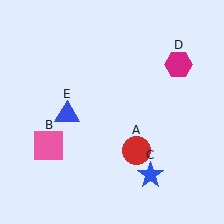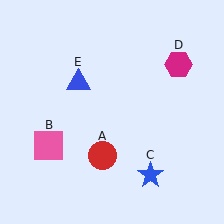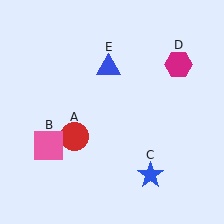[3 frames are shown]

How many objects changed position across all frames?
2 objects changed position: red circle (object A), blue triangle (object E).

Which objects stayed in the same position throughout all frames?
Pink square (object B) and blue star (object C) and magenta hexagon (object D) remained stationary.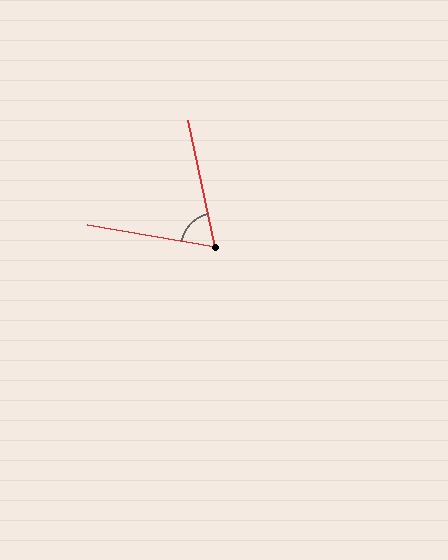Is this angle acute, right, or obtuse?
It is acute.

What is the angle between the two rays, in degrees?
Approximately 68 degrees.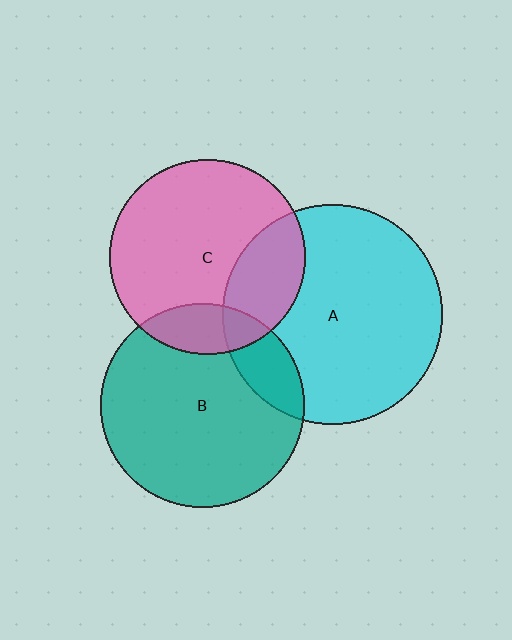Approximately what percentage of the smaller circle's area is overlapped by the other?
Approximately 15%.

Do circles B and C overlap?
Yes.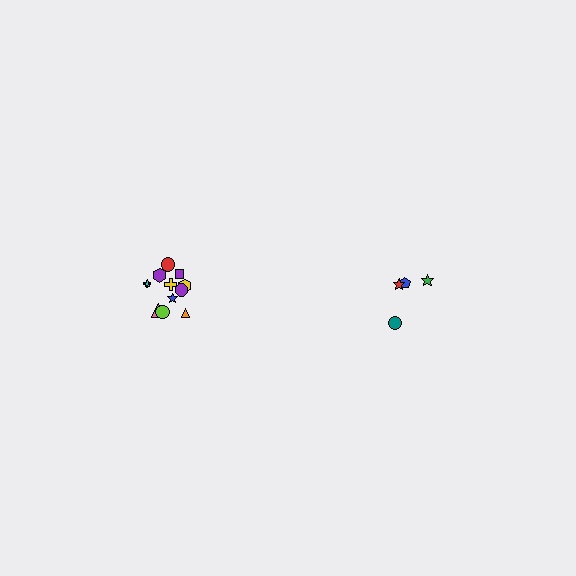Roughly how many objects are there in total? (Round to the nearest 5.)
Roughly 15 objects in total.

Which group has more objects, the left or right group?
The left group.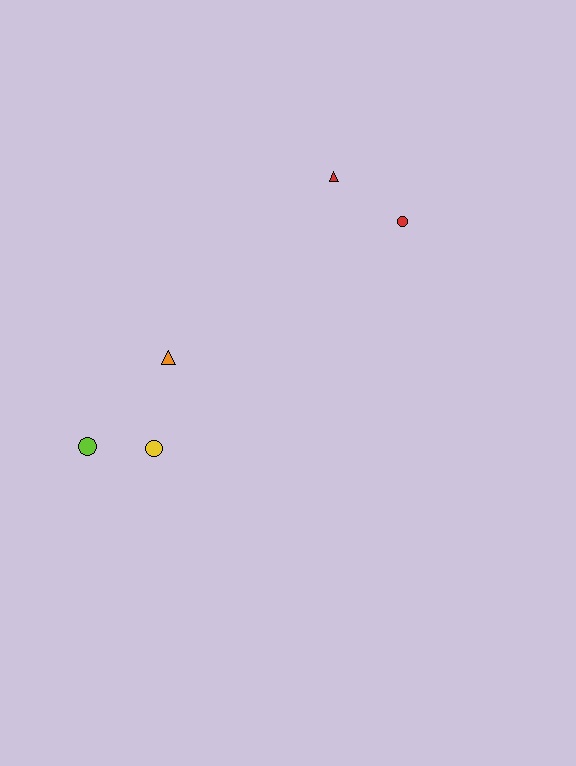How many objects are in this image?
There are 5 objects.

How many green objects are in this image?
There are no green objects.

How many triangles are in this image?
There are 2 triangles.